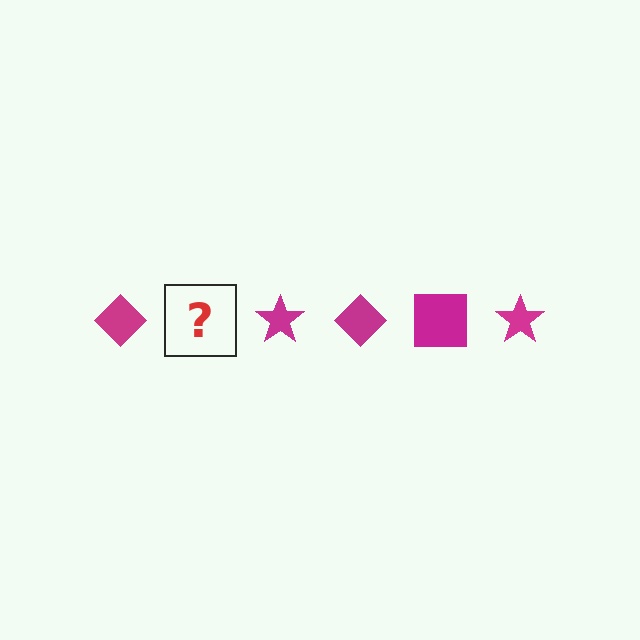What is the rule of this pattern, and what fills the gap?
The rule is that the pattern cycles through diamond, square, star shapes in magenta. The gap should be filled with a magenta square.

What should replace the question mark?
The question mark should be replaced with a magenta square.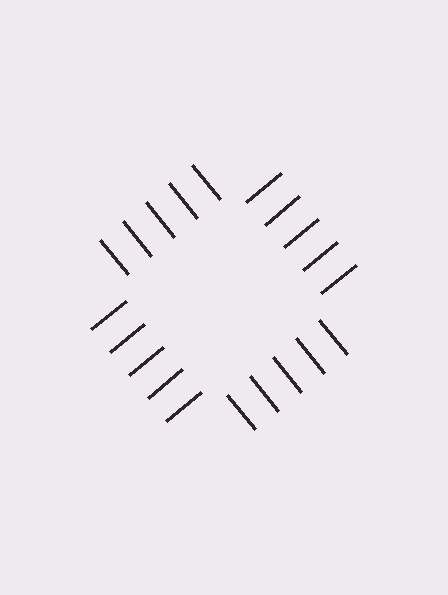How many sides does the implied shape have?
4 sides — the line-ends trace a square.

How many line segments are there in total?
20 — 5 along each of the 4 edges.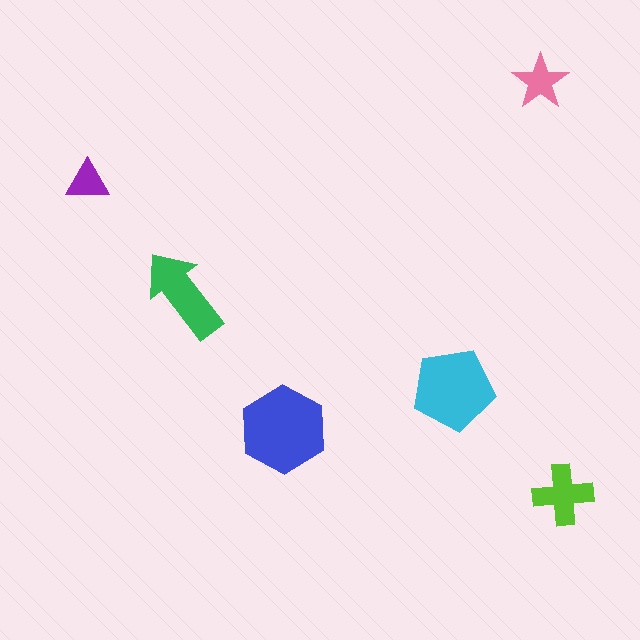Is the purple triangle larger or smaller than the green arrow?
Smaller.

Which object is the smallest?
The purple triangle.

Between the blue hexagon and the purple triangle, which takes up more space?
The blue hexagon.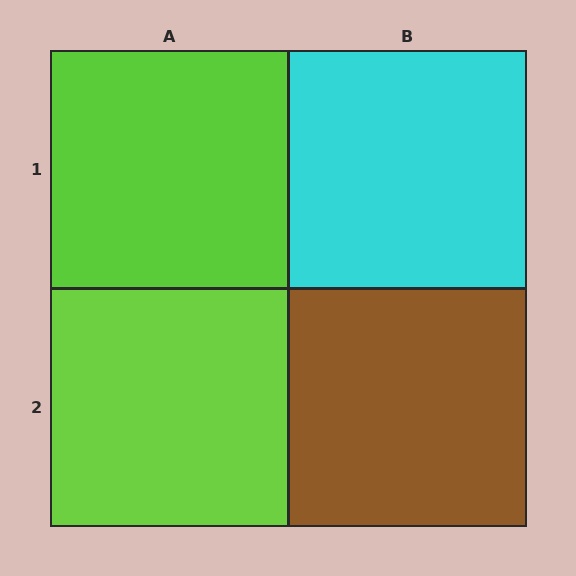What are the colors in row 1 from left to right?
Lime, cyan.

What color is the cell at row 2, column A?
Lime.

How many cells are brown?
1 cell is brown.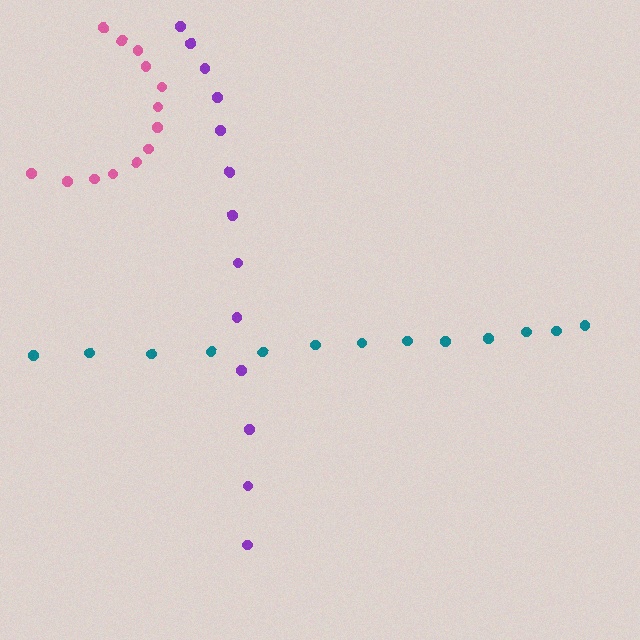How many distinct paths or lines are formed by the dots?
There are 3 distinct paths.